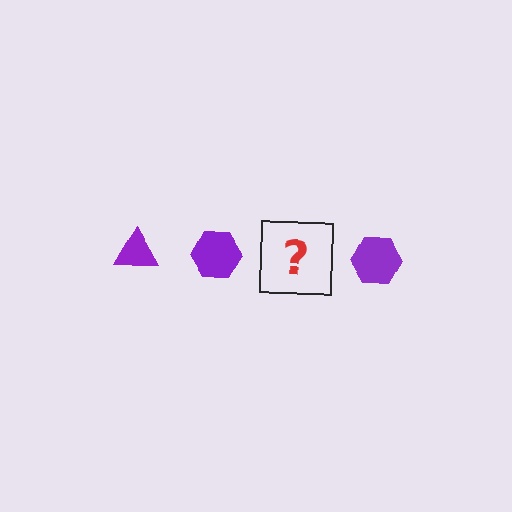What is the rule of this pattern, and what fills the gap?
The rule is that the pattern cycles through triangle, hexagon shapes in purple. The gap should be filled with a purple triangle.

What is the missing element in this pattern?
The missing element is a purple triangle.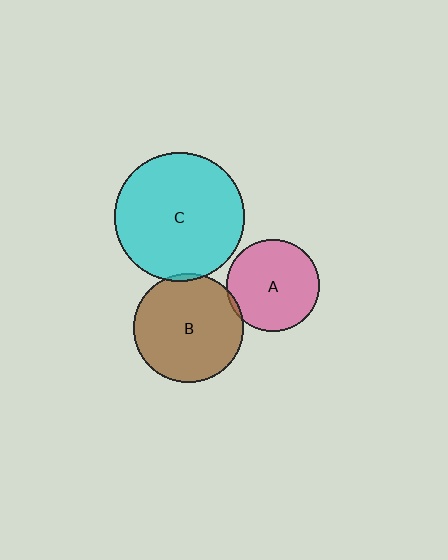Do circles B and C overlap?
Yes.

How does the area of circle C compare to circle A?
Approximately 2.0 times.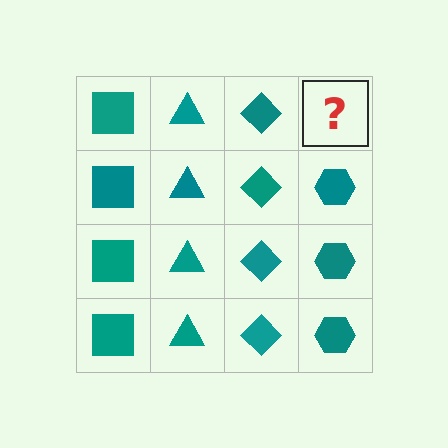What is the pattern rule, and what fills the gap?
The rule is that each column has a consistent shape. The gap should be filled with a teal hexagon.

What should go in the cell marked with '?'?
The missing cell should contain a teal hexagon.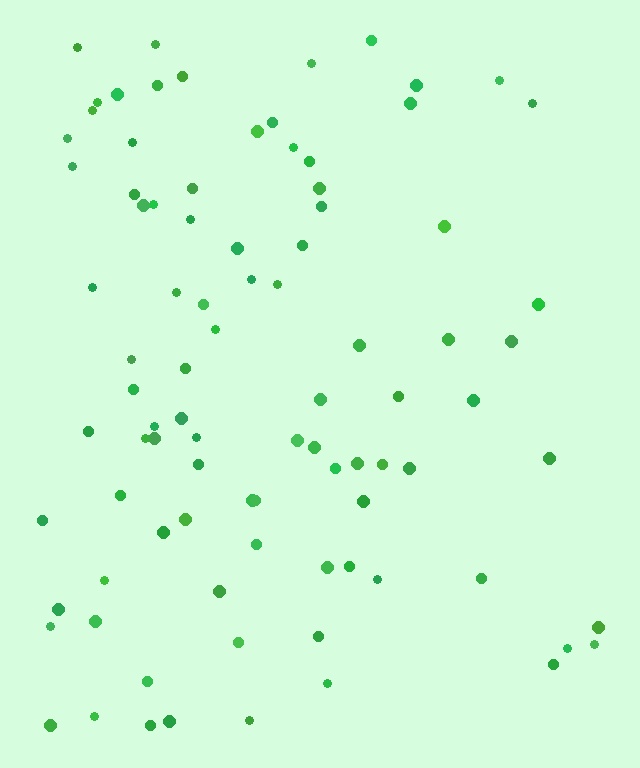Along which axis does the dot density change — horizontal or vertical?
Horizontal.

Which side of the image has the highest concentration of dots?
The left.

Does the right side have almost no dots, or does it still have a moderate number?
Still a moderate number, just noticeably fewer than the left.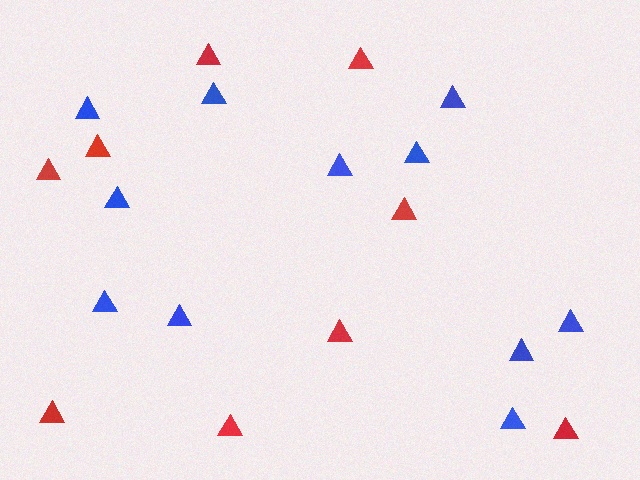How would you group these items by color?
There are 2 groups: one group of red triangles (9) and one group of blue triangles (11).